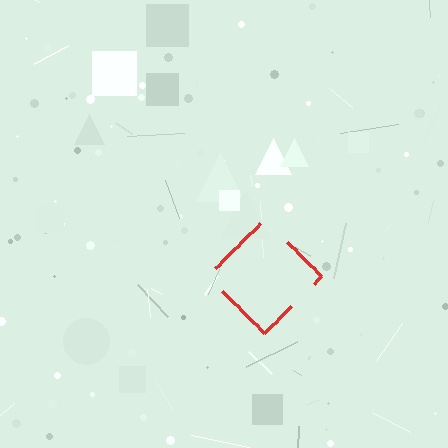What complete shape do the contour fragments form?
The contour fragments form a diamond.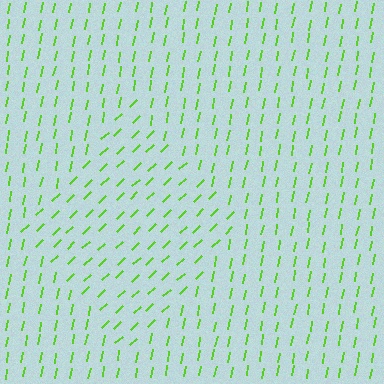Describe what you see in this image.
The image is filled with small lime line segments. A diamond region in the image has lines oriented differently from the surrounding lines, creating a visible texture boundary.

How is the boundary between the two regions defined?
The boundary is defined purely by a change in line orientation (approximately 36 degrees difference). All lines are the same color and thickness.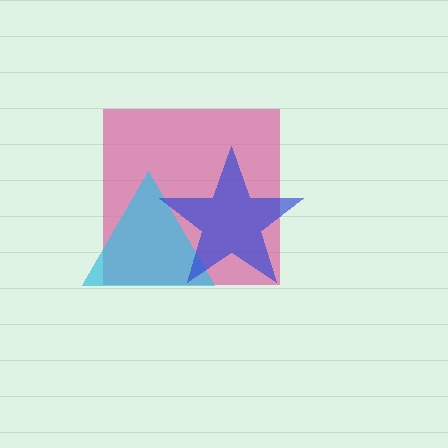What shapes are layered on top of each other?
The layered shapes are: a pink square, a cyan triangle, a blue star.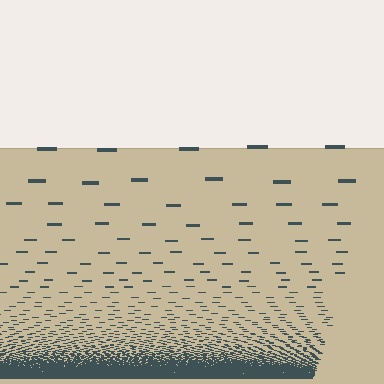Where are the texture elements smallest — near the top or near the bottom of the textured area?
Near the bottom.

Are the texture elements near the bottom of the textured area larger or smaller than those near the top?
Smaller. The gradient is inverted — elements near the bottom are smaller and denser.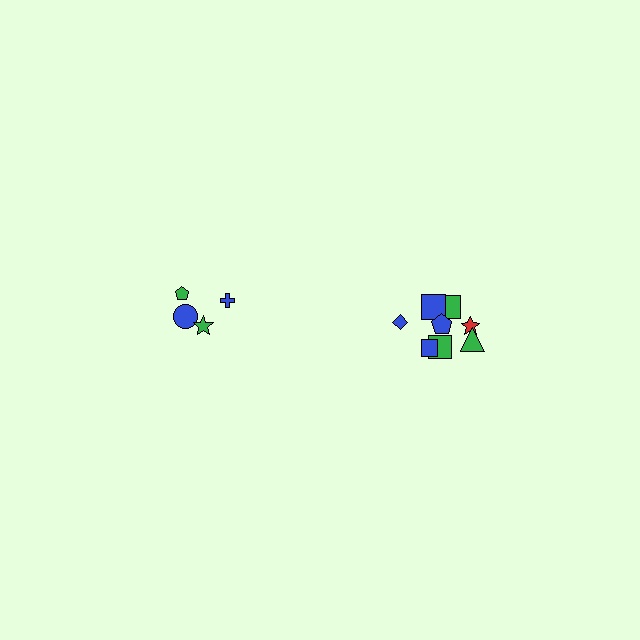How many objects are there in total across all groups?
There are 12 objects.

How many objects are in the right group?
There are 8 objects.